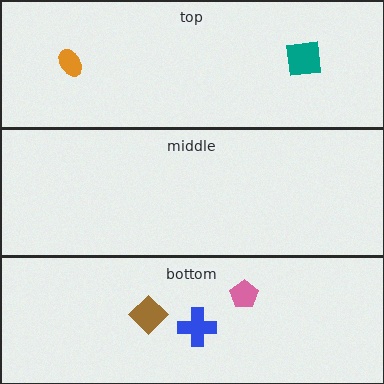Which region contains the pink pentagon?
The bottom region.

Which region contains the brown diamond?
The bottom region.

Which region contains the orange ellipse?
The top region.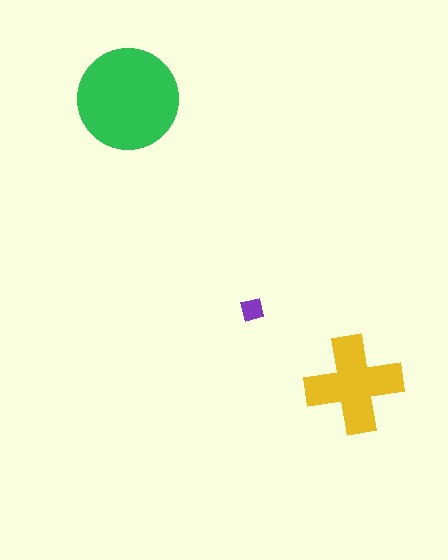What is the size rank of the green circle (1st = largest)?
1st.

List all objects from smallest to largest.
The purple square, the yellow cross, the green circle.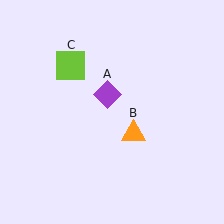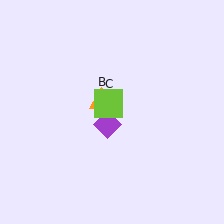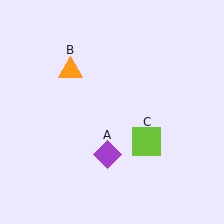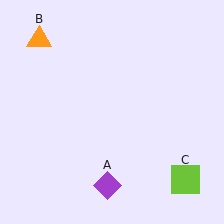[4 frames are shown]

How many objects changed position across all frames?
3 objects changed position: purple diamond (object A), orange triangle (object B), lime square (object C).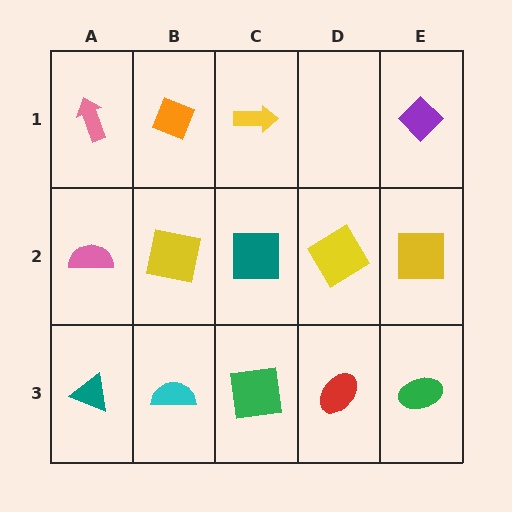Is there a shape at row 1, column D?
No, that cell is empty.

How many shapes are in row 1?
4 shapes.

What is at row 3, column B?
A cyan semicircle.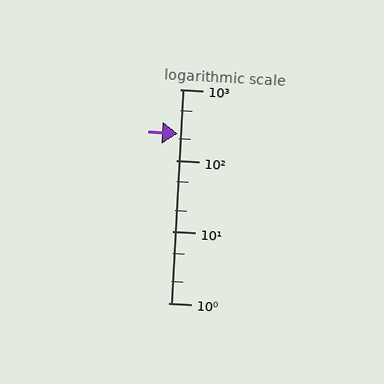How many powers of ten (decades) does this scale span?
The scale spans 3 decades, from 1 to 1000.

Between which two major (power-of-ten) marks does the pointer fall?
The pointer is between 100 and 1000.